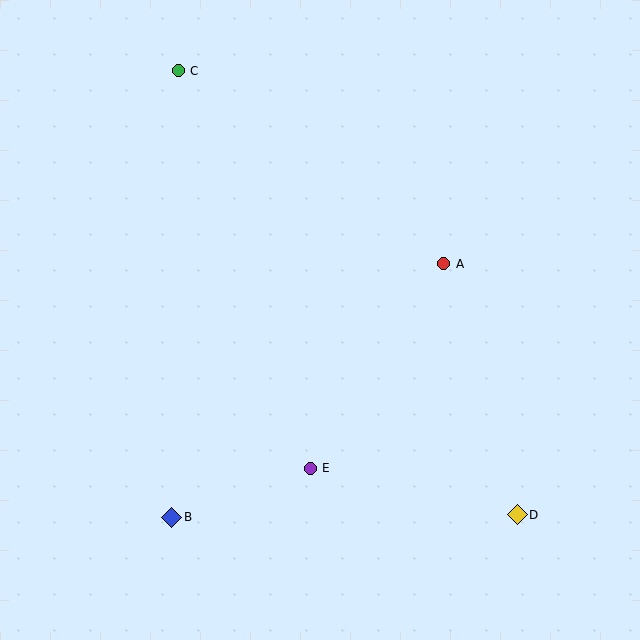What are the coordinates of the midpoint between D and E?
The midpoint between D and E is at (414, 491).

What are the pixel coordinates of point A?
Point A is at (444, 264).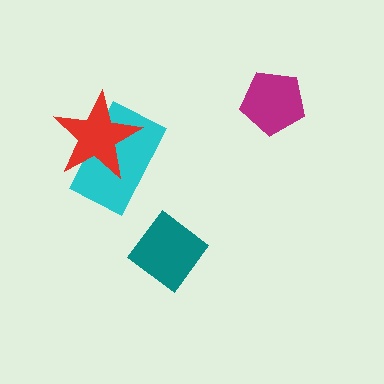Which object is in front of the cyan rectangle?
The red star is in front of the cyan rectangle.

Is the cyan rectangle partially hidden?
Yes, it is partially covered by another shape.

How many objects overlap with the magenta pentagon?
0 objects overlap with the magenta pentagon.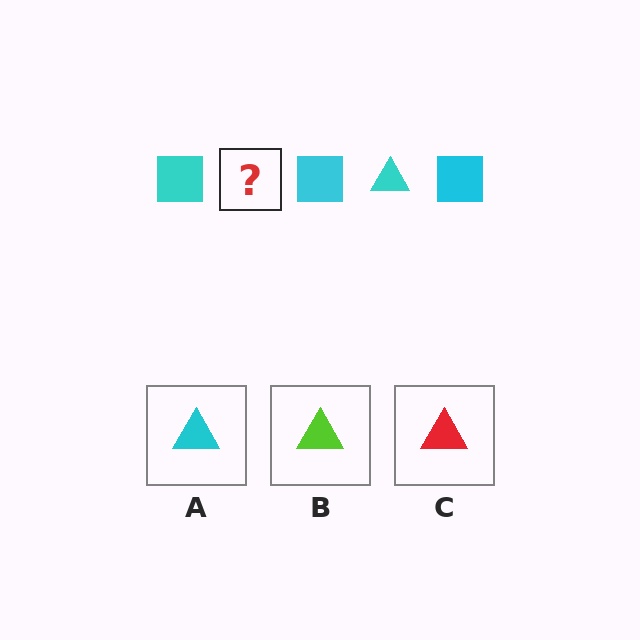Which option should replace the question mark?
Option A.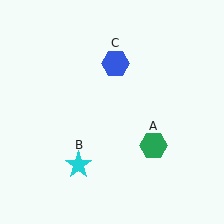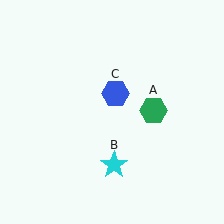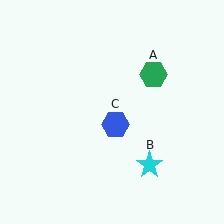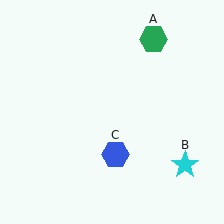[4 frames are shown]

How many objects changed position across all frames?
3 objects changed position: green hexagon (object A), cyan star (object B), blue hexagon (object C).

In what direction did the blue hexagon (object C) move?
The blue hexagon (object C) moved down.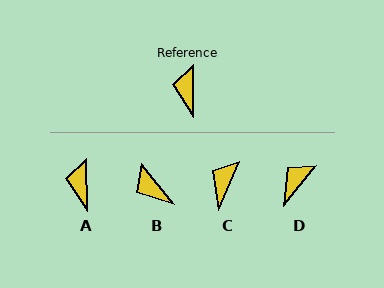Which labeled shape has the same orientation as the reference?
A.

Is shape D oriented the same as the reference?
No, it is off by about 40 degrees.